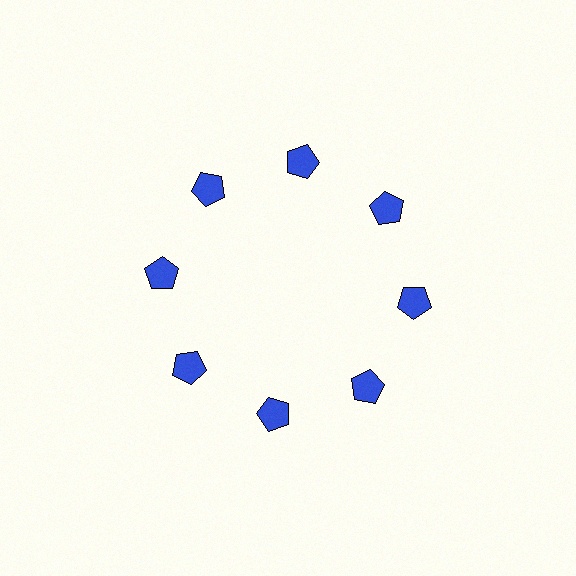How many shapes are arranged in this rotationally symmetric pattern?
There are 8 shapes, arranged in 8 groups of 1.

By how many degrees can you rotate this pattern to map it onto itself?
The pattern maps onto itself every 45 degrees of rotation.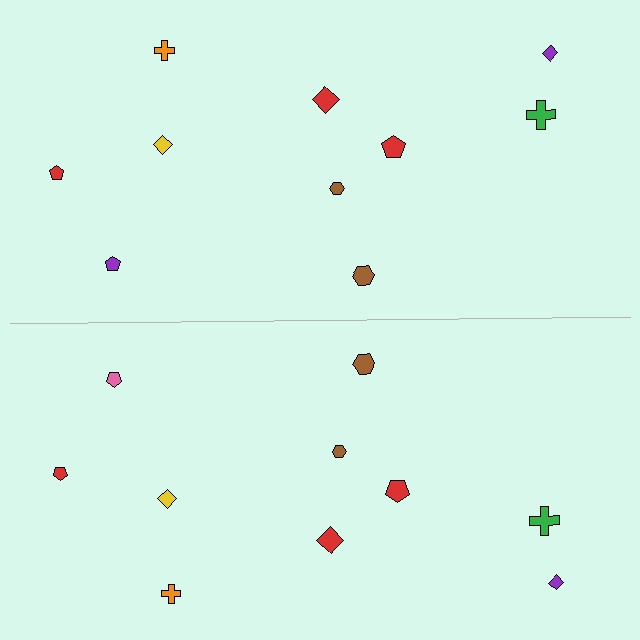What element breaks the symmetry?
The pink pentagon on the bottom side breaks the symmetry — its mirror counterpart is purple.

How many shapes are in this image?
There are 20 shapes in this image.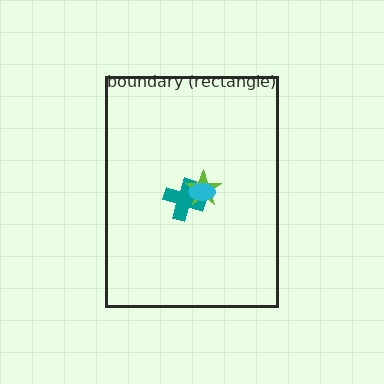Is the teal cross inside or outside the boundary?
Inside.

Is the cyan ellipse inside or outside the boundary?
Inside.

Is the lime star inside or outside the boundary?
Inside.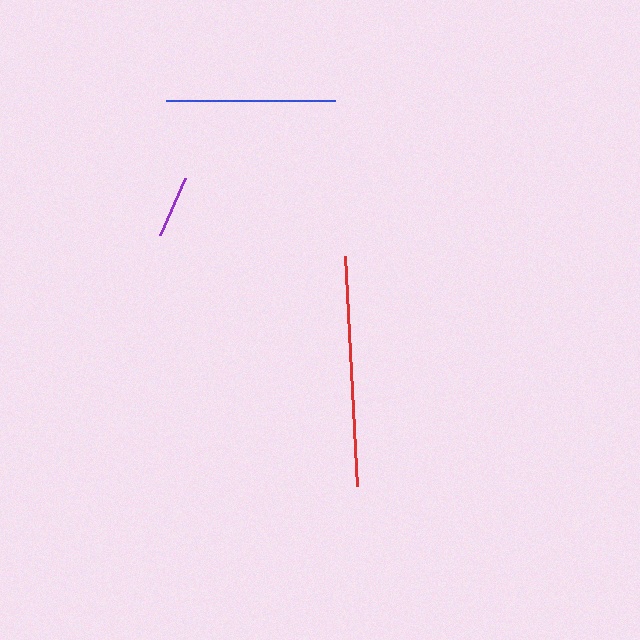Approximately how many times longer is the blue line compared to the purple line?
The blue line is approximately 2.7 times the length of the purple line.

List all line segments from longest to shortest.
From longest to shortest: red, blue, purple.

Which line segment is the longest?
The red line is the longest at approximately 230 pixels.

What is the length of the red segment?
The red segment is approximately 230 pixels long.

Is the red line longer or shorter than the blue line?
The red line is longer than the blue line.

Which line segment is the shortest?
The purple line is the shortest at approximately 62 pixels.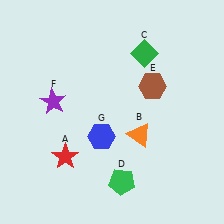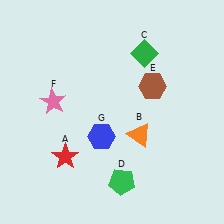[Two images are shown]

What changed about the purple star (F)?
In Image 1, F is purple. In Image 2, it changed to pink.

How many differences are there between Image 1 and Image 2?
There is 1 difference between the two images.